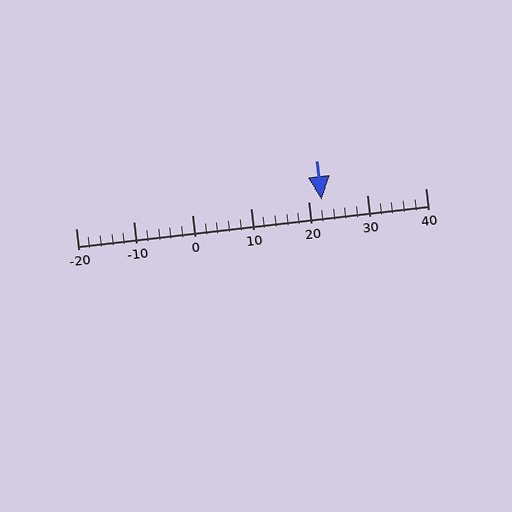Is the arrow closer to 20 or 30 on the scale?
The arrow is closer to 20.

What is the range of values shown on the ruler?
The ruler shows values from -20 to 40.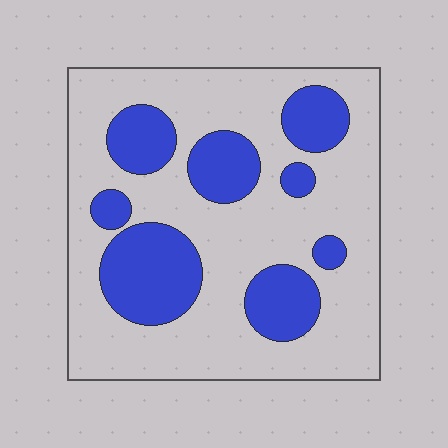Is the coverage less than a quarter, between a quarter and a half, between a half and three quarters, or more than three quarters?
Between a quarter and a half.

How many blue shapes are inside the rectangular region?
8.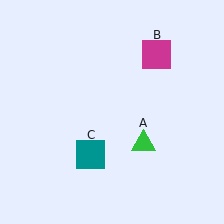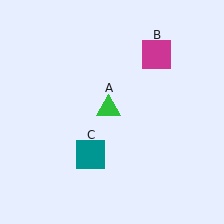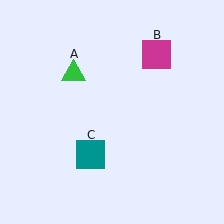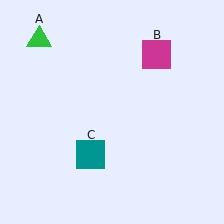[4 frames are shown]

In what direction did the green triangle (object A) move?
The green triangle (object A) moved up and to the left.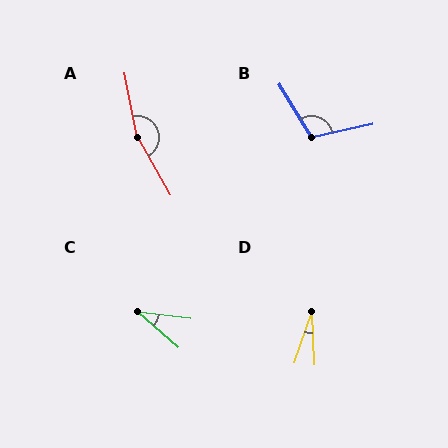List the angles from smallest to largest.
D (21°), C (34°), B (109°), A (161°).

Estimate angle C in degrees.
Approximately 34 degrees.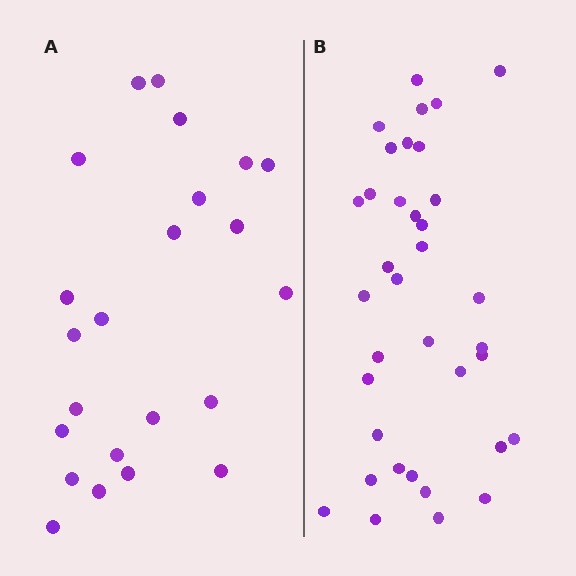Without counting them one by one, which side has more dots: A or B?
Region B (the right region) has more dots.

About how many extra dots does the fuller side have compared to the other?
Region B has approximately 15 more dots than region A.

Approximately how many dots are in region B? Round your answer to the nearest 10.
About 40 dots. (The exact count is 36, which rounds to 40.)